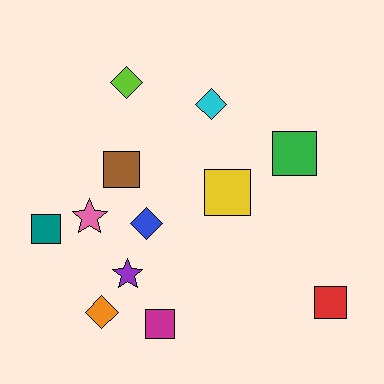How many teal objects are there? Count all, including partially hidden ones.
There is 1 teal object.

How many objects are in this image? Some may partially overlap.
There are 12 objects.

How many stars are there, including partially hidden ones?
There are 2 stars.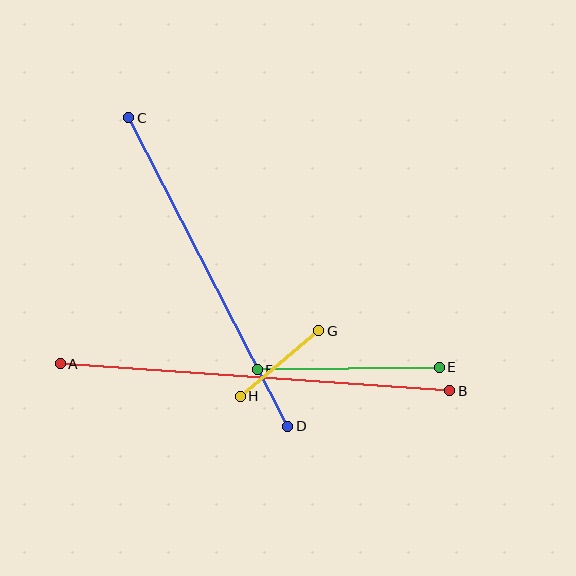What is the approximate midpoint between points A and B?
The midpoint is at approximately (255, 377) pixels.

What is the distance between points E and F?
The distance is approximately 182 pixels.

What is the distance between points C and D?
The distance is approximately 347 pixels.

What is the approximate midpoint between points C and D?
The midpoint is at approximately (208, 272) pixels.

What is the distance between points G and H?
The distance is approximately 103 pixels.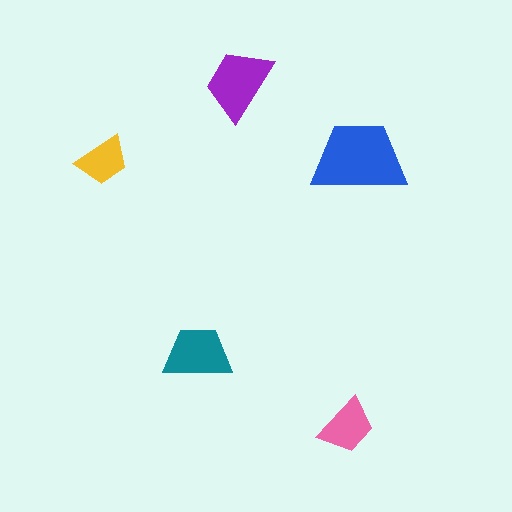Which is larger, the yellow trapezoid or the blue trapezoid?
The blue one.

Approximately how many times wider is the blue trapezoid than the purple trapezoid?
About 1.5 times wider.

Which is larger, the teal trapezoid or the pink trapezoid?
The teal one.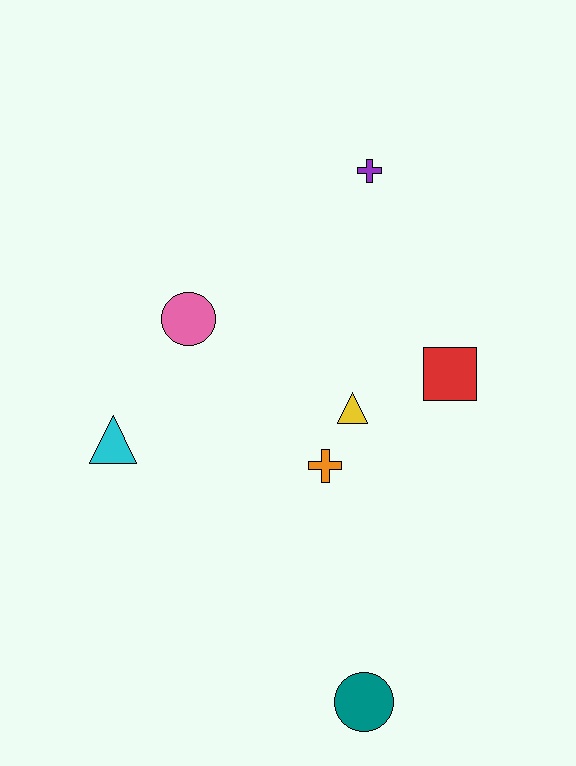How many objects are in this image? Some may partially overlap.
There are 7 objects.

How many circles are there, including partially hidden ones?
There are 2 circles.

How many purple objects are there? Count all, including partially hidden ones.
There is 1 purple object.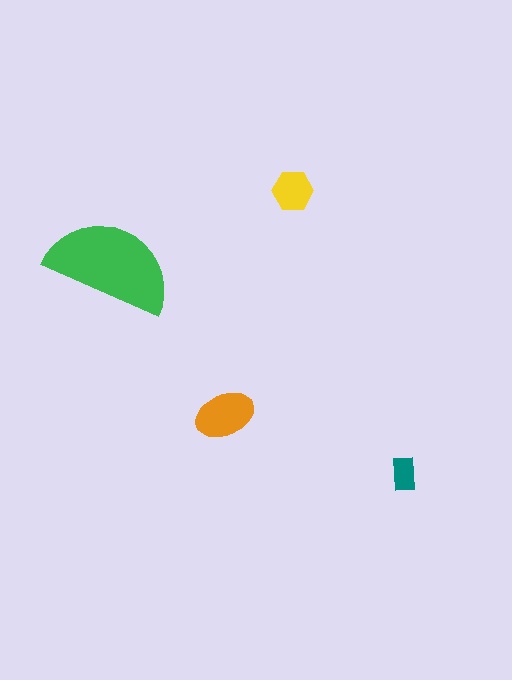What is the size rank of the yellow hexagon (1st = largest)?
3rd.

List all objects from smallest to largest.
The teal rectangle, the yellow hexagon, the orange ellipse, the green semicircle.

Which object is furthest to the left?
The green semicircle is leftmost.